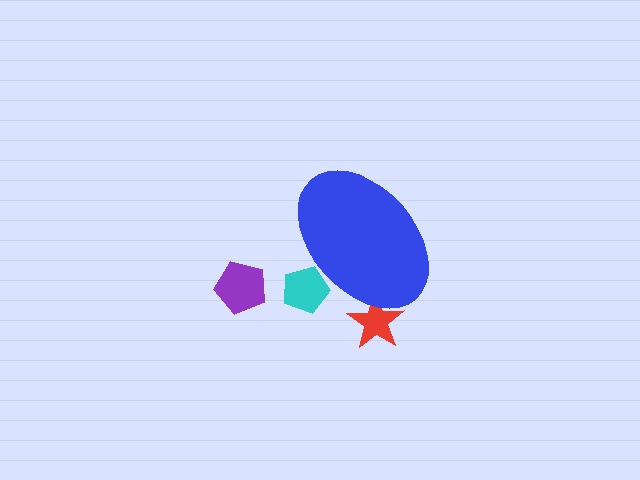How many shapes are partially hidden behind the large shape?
2 shapes are partially hidden.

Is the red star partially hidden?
Yes, the red star is partially hidden behind the blue ellipse.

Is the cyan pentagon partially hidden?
Yes, the cyan pentagon is partially hidden behind the blue ellipse.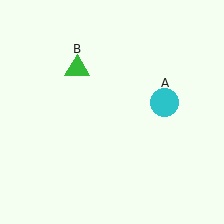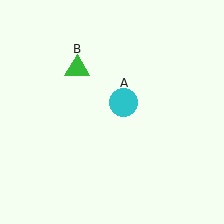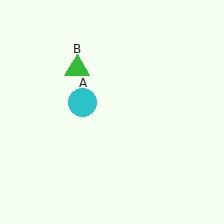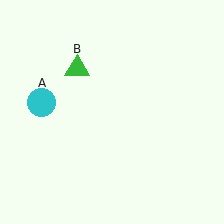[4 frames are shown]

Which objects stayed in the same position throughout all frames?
Green triangle (object B) remained stationary.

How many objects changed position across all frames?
1 object changed position: cyan circle (object A).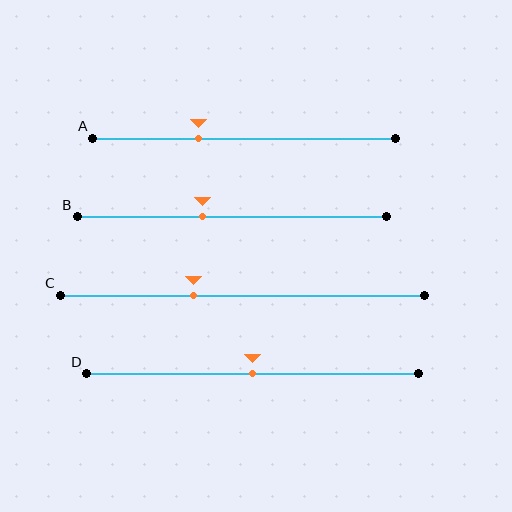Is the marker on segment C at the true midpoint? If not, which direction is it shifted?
No, the marker on segment C is shifted to the left by about 13% of the segment length.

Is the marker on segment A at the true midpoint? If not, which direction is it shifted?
No, the marker on segment A is shifted to the left by about 15% of the segment length.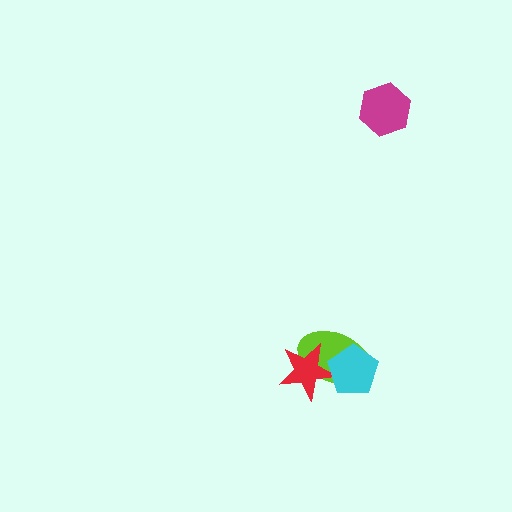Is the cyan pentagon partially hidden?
No, no other shape covers it.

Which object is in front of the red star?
The cyan pentagon is in front of the red star.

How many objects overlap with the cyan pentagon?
2 objects overlap with the cyan pentagon.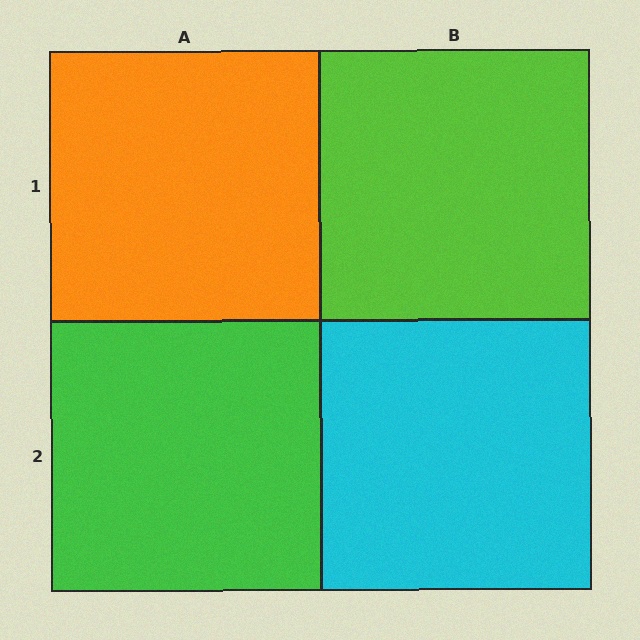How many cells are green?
1 cell is green.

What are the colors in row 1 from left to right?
Orange, lime.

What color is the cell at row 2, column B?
Cyan.